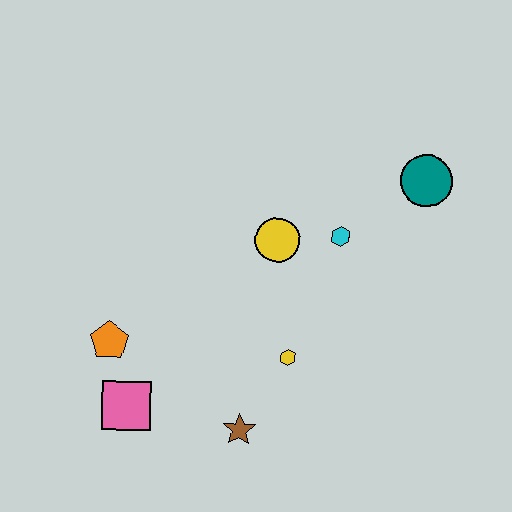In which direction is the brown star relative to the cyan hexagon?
The brown star is below the cyan hexagon.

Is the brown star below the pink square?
Yes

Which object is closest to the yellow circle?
The cyan hexagon is closest to the yellow circle.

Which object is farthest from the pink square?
The teal circle is farthest from the pink square.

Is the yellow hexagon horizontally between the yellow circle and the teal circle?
Yes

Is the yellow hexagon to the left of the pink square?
No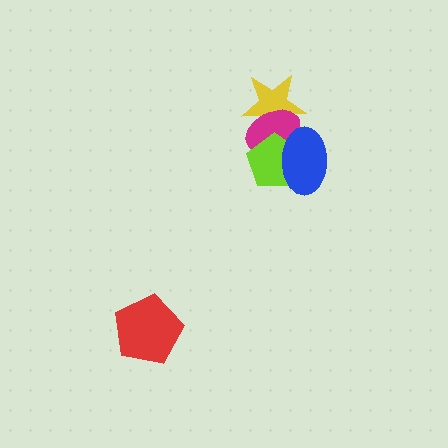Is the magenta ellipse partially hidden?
Yes, it is partially covered by another shape.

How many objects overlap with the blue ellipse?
2 objects overlap with the blue ellipse.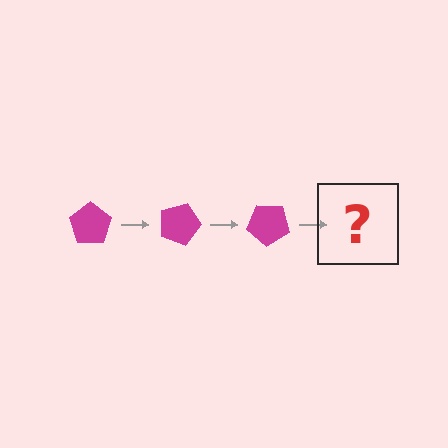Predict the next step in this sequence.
The next step is a magenta pentagon rotated 60 degrees.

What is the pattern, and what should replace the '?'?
The pattern is that the pentagon rotates 20 degrees each step. The '?' should be a magenta pentagon rotated 60 degrees.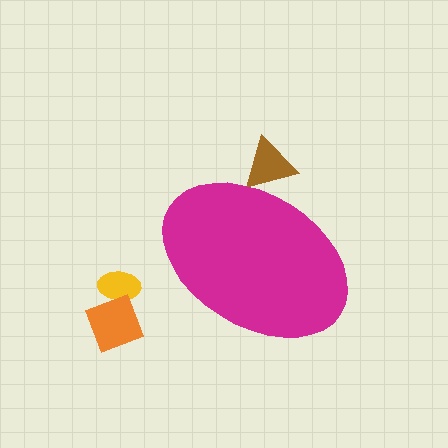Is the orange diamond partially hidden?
No, the orange diamond is fully visible.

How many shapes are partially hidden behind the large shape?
1 shape is partially hidden.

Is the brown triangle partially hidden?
Yes, the brown triangle is partially hidden behind the magenta ellipse.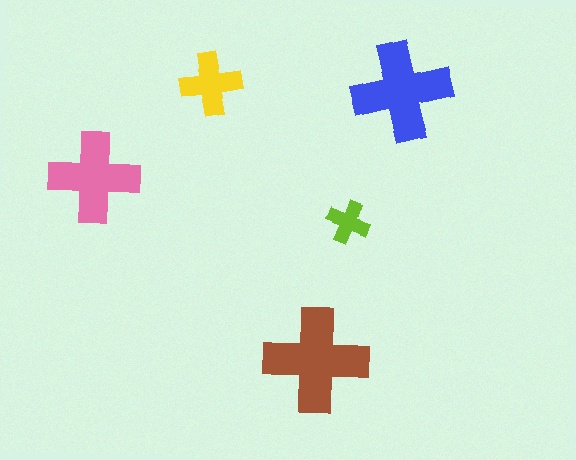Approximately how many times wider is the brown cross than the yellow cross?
About 1.5 times wider.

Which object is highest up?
The yellow cross is topmost.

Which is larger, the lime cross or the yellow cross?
The yellow one.